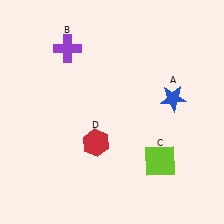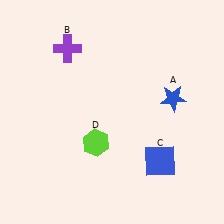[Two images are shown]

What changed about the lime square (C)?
In Image 1, C is lime. In Image 2, it changed to blue.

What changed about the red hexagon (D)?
In Image 1, D is red. In Image 2, it changed to lime.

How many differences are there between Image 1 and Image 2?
There are 2 differences between the two images.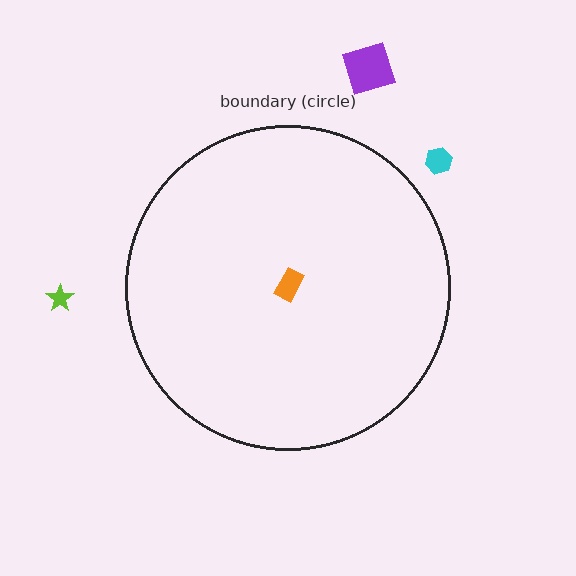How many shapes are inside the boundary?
1 inside, 3 outside.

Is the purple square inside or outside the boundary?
Outside.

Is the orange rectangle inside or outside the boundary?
Inside.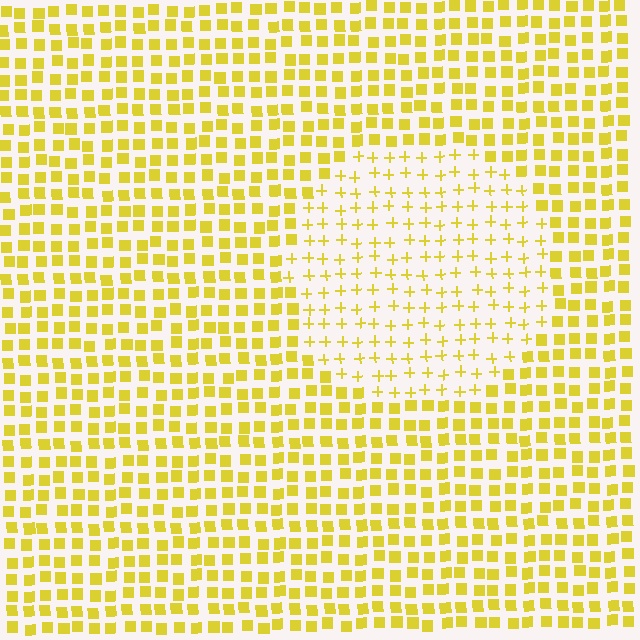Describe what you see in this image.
The image is filled with small yellow elements arranged in a uniform grid. A circle-shaped region contains plus signs, while the surrounding area contains squares. The boundary is defined purely by the change in element shape.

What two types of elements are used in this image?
The image uses plus signs inside the circle region and squares outside it.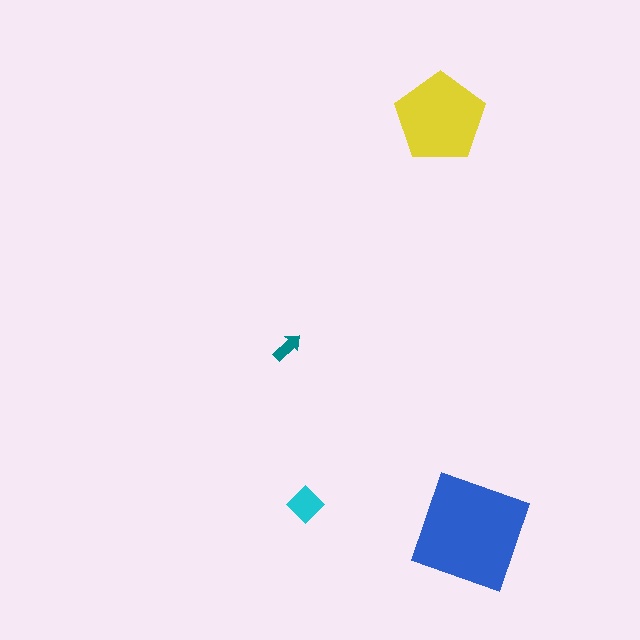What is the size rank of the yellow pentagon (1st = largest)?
2nd.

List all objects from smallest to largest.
The teal arrow, the cyan diamond, the yellow pentagon, the blue square.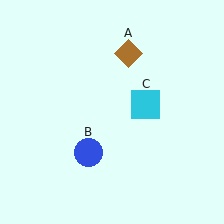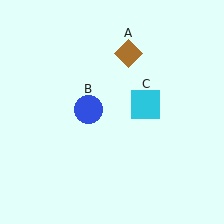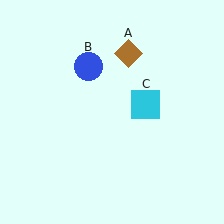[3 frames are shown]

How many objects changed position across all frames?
1 object changed position: blue circle (object B).